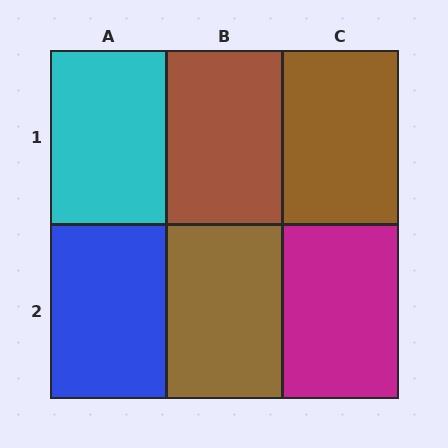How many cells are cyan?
1 cell is cyan.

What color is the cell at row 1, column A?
Cyan.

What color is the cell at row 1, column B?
Brown.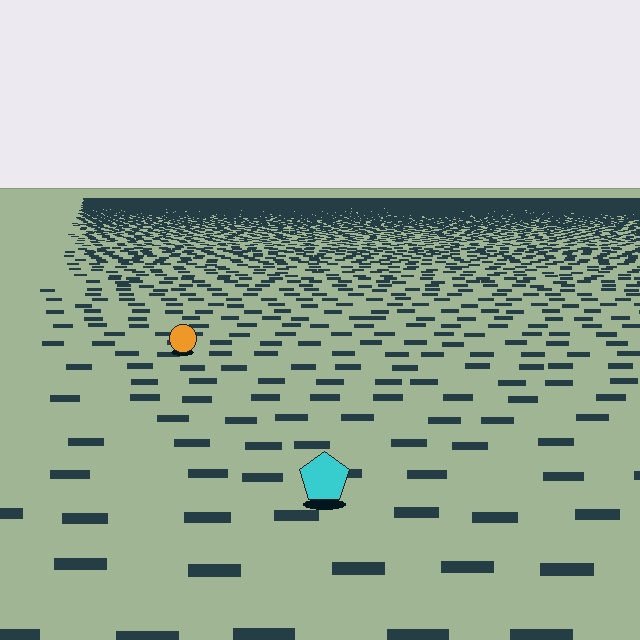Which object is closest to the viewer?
The cyan pentagon is closest. The texture marks near it are larger and more spread out.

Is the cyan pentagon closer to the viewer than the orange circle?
Yes. The cyan pentagon is closer — you can tell from the texture gradient: the ground texture is coarser near it.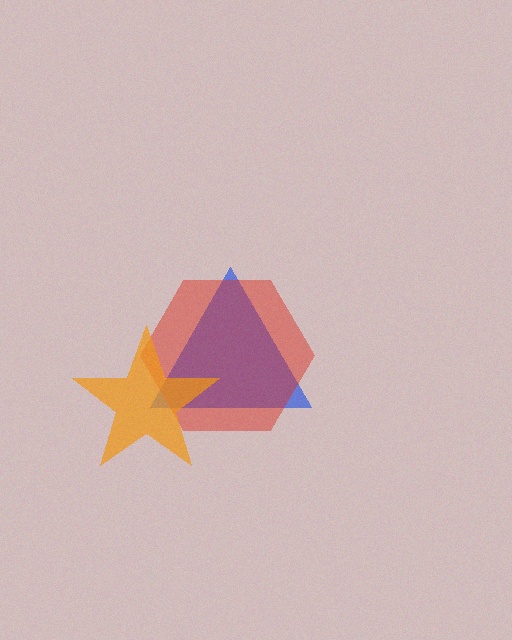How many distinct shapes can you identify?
There are 3 distinct shapes: a blue triangle, a red hexagon, an orange star.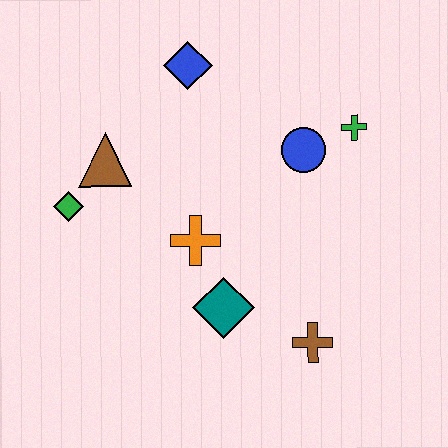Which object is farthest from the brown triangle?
The brown cross is farthest from the brown triangle.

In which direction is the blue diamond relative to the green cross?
The blue diamond is to the left of the green cross.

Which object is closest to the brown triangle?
The green diamond is closest to the brown triangle.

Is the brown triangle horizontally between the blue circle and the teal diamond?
No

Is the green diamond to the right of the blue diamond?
No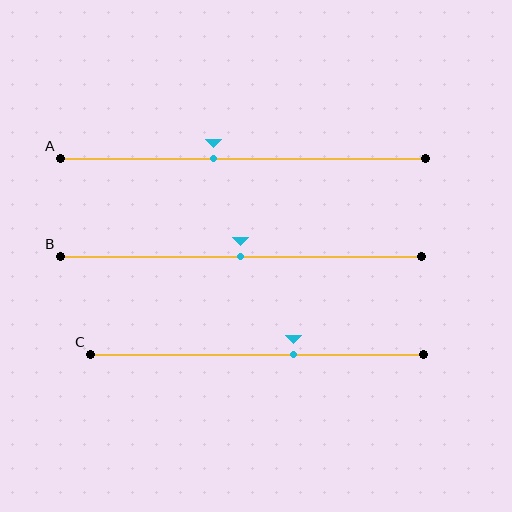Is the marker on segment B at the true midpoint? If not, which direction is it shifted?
Yes, the marker on segment B is at the true midpoint.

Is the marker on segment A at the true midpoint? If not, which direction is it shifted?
No, the marker on segment A is shifted to the left by about 8% of the segment length.